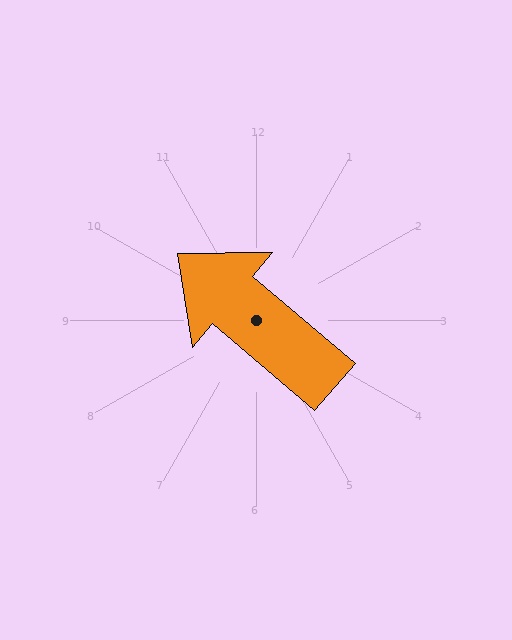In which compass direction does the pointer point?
Northwest.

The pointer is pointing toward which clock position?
Roughly 10 o'clock.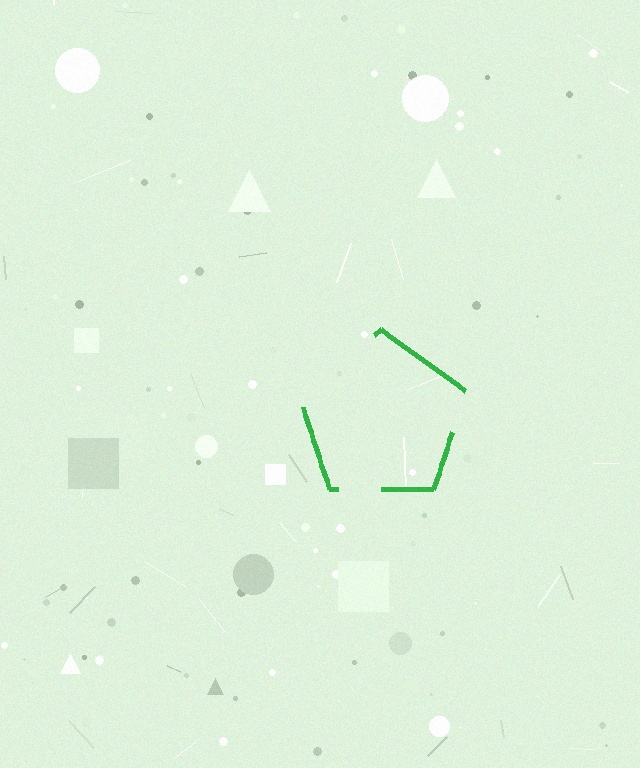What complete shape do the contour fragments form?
The contour fragments form a pentagon.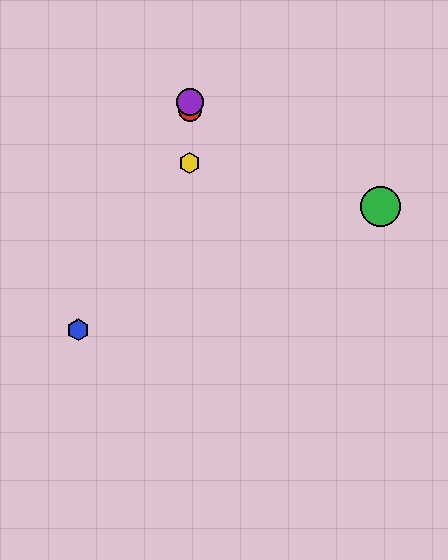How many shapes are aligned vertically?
3 shapes (the red circle, the yellow hexagon, the purple circle) are aligned vertically.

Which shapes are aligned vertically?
The red circle, the yellow hexagon, the purple circle are aligned vertically.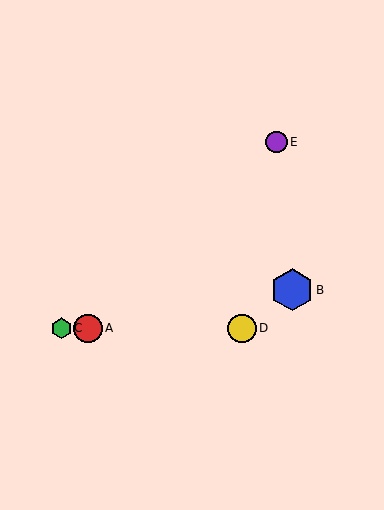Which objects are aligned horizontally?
Objects A, C, D are aligned horizontally.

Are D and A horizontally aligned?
Yes, both are at y≈328.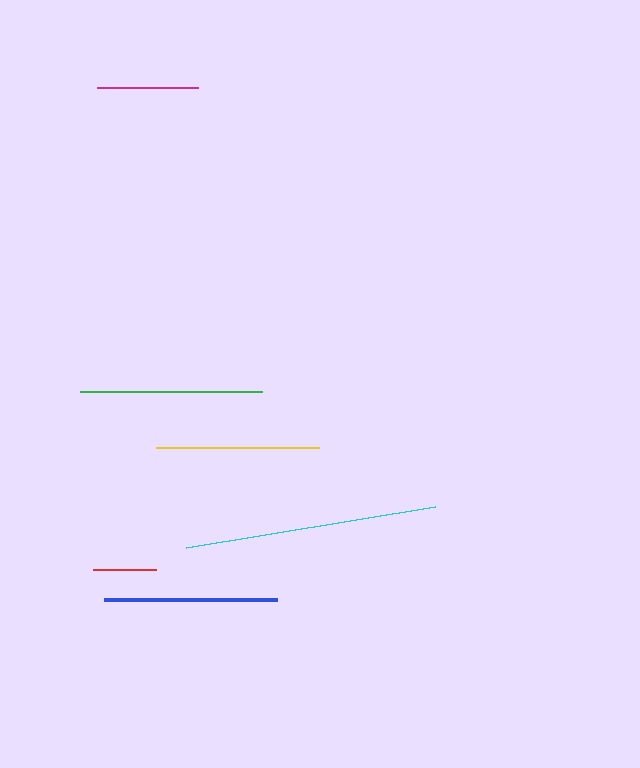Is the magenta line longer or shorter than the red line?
The magenta line is longer than the red line.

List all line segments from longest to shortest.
From longest to shortest: cyan, green, blue, yellow, magenta, red.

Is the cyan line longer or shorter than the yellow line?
The cyan line is longer than the yellow line.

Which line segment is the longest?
The cyan line is the longest at approximately 253 pixels.